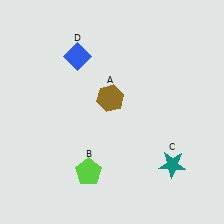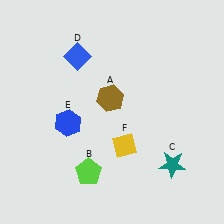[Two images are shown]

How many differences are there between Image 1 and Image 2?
There are 2 differences between the two images.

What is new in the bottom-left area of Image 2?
A blue hexagon (E) was added in the bottom-left area of Image 2.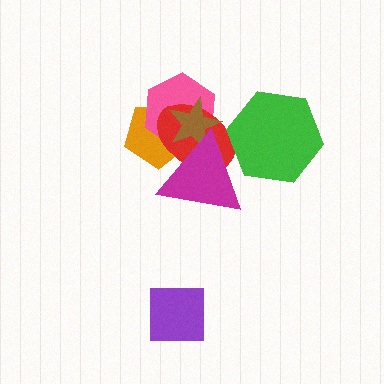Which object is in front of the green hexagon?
The magenta triangle is in front of the green hexagon.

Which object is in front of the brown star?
The magenta triangle is in front of the brown star.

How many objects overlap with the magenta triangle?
5 objects overlap with the magenta triangle.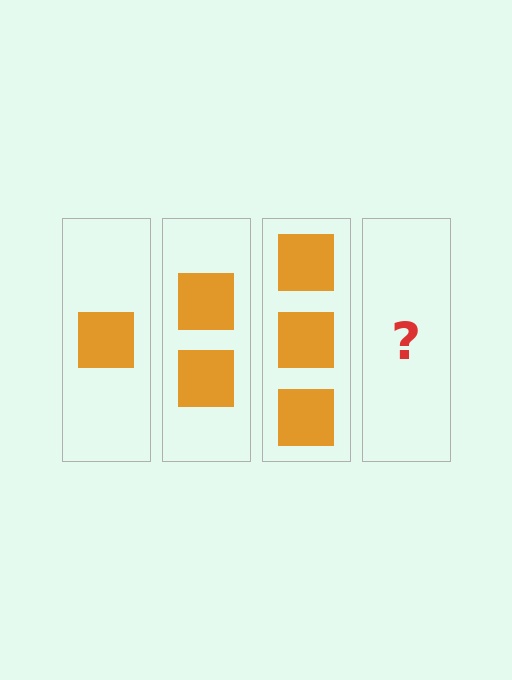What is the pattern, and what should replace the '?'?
The pattern is that each step adds one more square. The '?' should be 4 squares.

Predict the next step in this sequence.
The next step is 4 squares.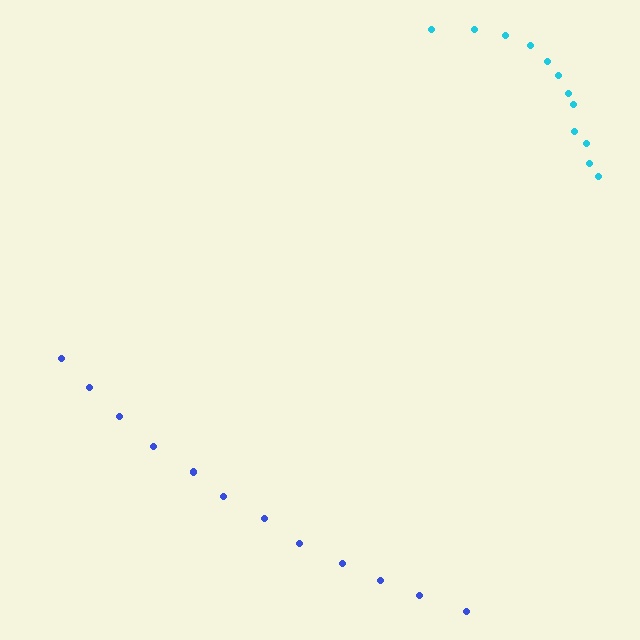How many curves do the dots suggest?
There are 2 distinct paths.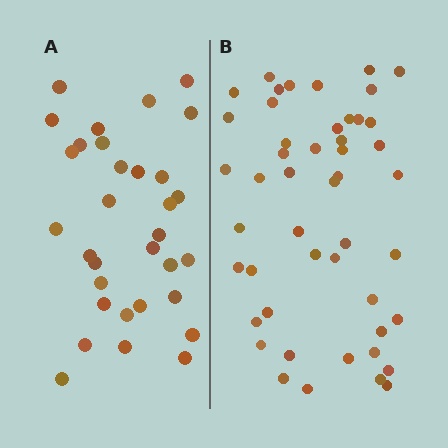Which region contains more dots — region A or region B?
Region B (the right region) has more dots.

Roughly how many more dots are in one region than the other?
Region B has approximately 15 more dots than region A.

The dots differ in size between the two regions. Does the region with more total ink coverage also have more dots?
No. Region A has more total ink coverage because its dots are larger, but region B actually contains more individual dots. Total area can be misleading — the number of items is what matters here.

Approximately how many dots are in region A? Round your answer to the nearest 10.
About 30 dots. (The exact count is 32, which rounds to 30.)